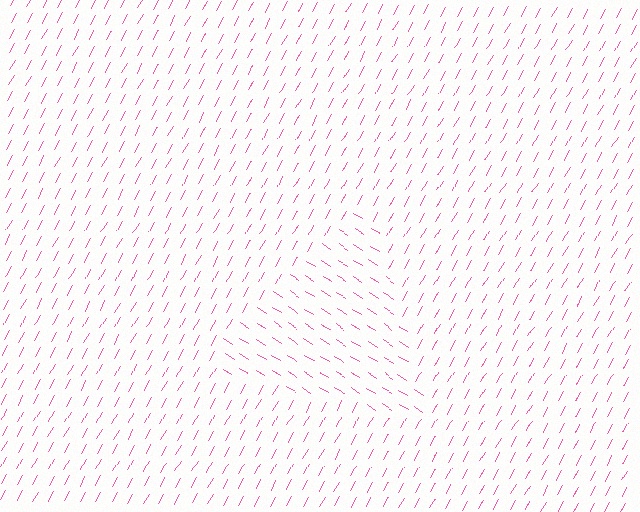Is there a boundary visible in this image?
Yes, there is a texture boundary formed by a change in line orientation.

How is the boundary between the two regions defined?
The boundary is defined purely by a change in line orientation (approximately 87 degrees difference). All lines are the same color and thickness.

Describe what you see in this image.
The image is filled with small pink line segments. A triangle region in the image has lines oriented differently from the surrounding lines, creating a visible texture boundary.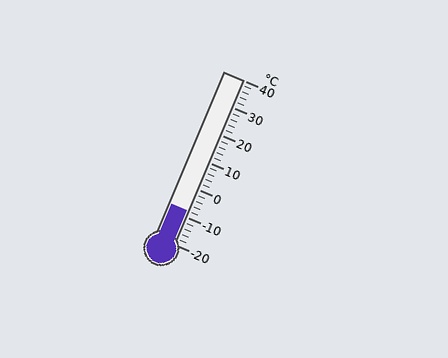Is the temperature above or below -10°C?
The temperature is above -10°C.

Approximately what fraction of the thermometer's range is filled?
The thermometer is filled to approximately 20% of its range.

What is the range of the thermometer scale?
The thermometer scale ranges from -20°C to 40°C.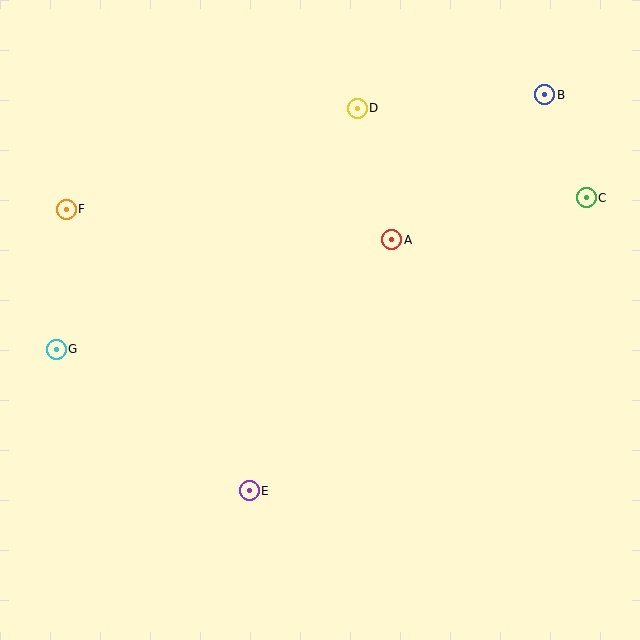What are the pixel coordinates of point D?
Point D is at (357, 108).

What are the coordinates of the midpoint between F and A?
The midpoint between F and A is at (229, 224).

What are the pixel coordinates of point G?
Point G is at (56, 349).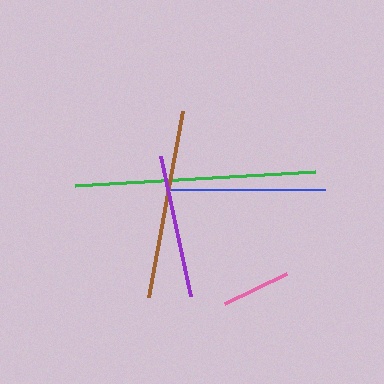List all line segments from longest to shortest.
From longest to shortest: green, brown, blue, purple, pink.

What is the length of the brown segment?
The brown segment is approximately 190 pixels long.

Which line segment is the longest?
The green line is the longest at approximately 240 pixels.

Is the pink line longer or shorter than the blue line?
The blue line is longer than the pink line.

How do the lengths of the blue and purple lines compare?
The blue and purple lines are approximately the same length.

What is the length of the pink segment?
The pink segment is approximately 69 pixels long.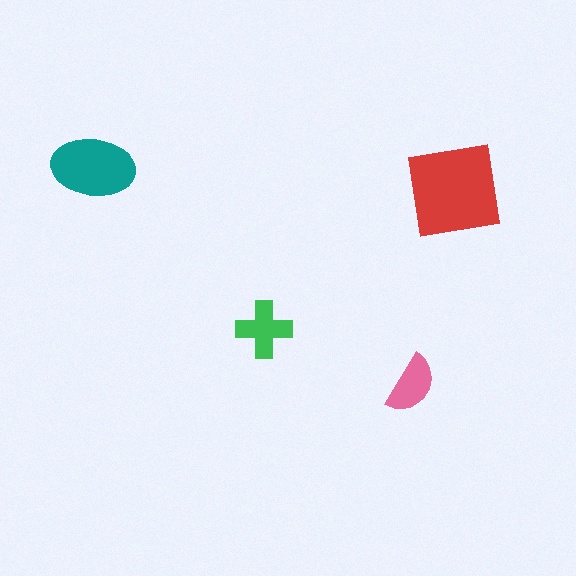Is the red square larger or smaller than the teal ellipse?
Larger.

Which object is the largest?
The red square.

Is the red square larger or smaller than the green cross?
Larger.